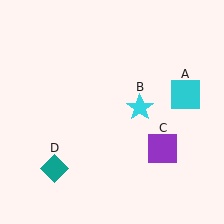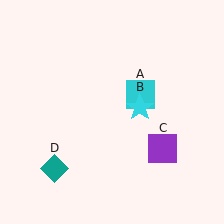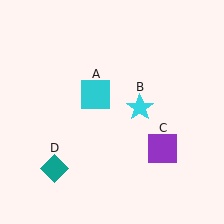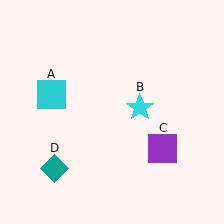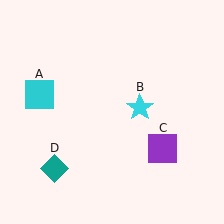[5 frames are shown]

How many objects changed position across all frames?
1 object changed position: cyan square (object A).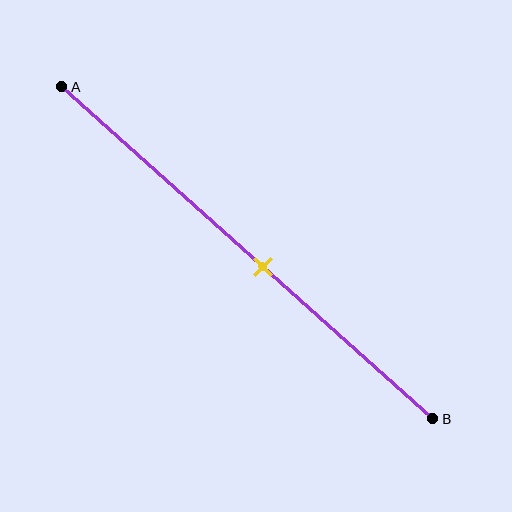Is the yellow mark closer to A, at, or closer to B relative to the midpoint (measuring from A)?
The yellow mark is closer to point B than the midpoint of segment AB.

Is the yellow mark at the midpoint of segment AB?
No, the mark is at about 55% from A, not at the 50% midpoint.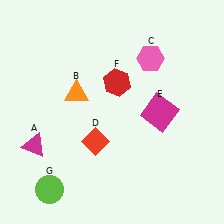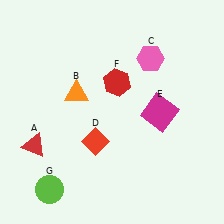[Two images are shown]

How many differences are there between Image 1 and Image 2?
There is 1 difference between the two images.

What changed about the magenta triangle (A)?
In Image 1, A is magenta. In Image 2, it changed to red.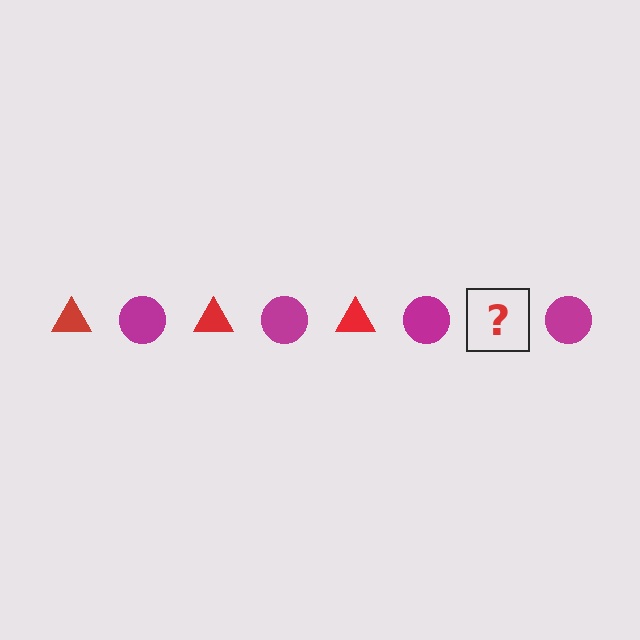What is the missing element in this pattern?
The missing element is a red triangle.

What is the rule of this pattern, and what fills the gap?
The rule is that the pattern alternates between red triangle and magenta circle. The gap should be filled with a red triangle.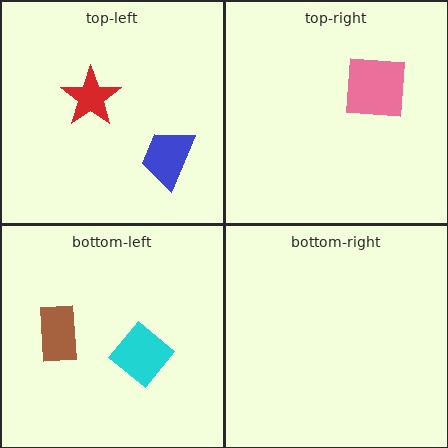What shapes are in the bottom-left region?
The cyan diamond, the brown rectangle.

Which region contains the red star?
The top-left region.